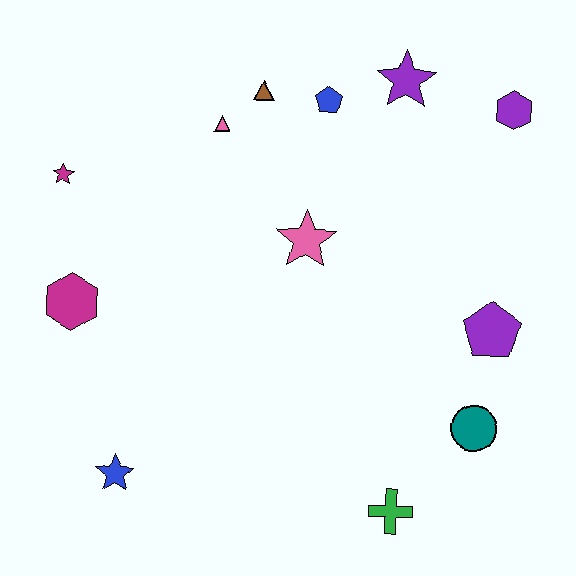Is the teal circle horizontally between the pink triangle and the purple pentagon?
Yes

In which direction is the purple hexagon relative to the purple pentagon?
The purple hexagon is above the purple pentagon.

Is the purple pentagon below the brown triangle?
Yes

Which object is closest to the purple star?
The blue pentagon is closest to the purple star.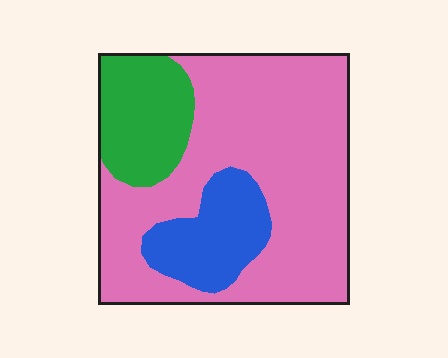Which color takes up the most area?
Pink, at roughly 65%.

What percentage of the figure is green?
Green takes up less than a quarter of the figure.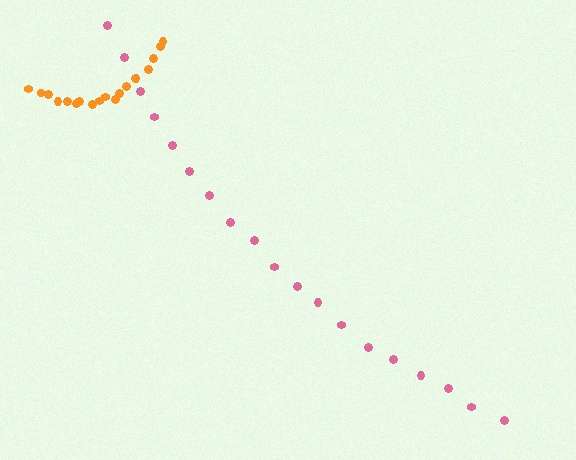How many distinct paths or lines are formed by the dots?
There are 2 distinct paths.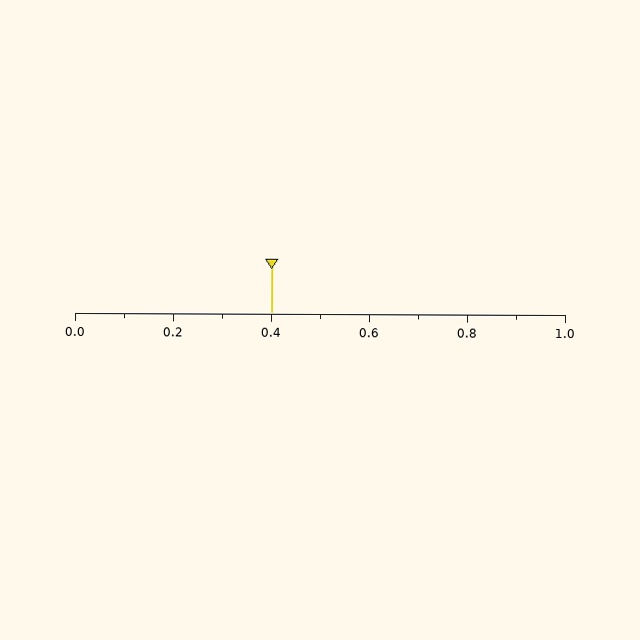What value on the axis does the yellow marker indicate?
The marker indicates approximately 0.4.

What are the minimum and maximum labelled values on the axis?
The axis runs from 0.0 to 1.0.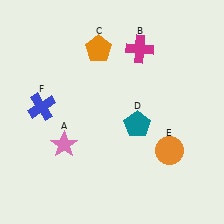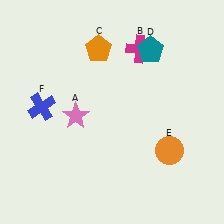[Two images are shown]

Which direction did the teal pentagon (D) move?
The teal pentagon (D) moved up.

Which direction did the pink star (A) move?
The pink star (A) moved up.